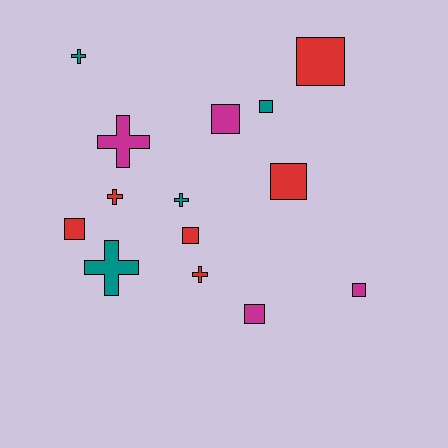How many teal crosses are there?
There are 3 teal crosses.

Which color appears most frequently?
Red, with 6 objects.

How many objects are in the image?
There are 14 objects.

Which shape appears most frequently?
Square, with 8 objects.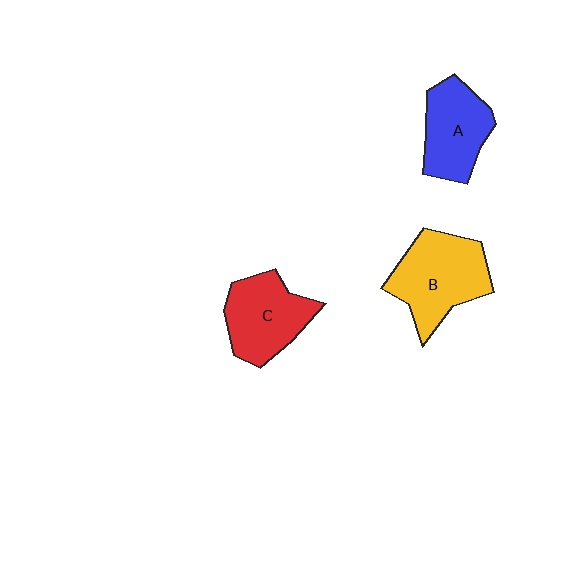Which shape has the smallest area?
Shape A (blue).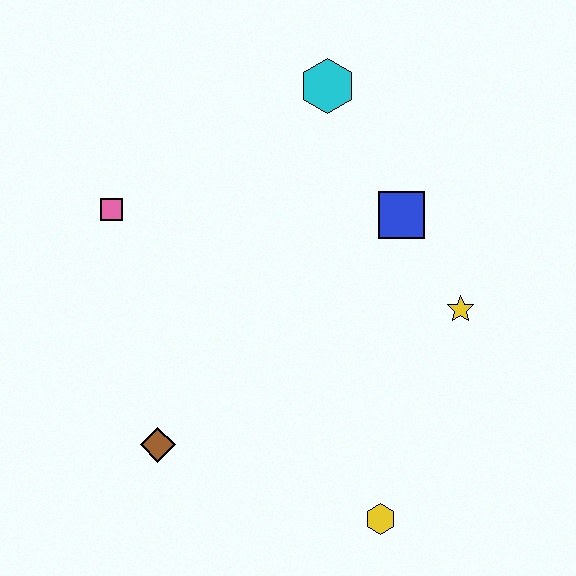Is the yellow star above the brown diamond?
Yes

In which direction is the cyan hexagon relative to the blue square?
The cyan hexagon is above the blue square.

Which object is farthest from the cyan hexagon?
The yellow hexagon is farthest from the cyan hexagon.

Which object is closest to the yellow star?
The blue square is closest to the yellow star.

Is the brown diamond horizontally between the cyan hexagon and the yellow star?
No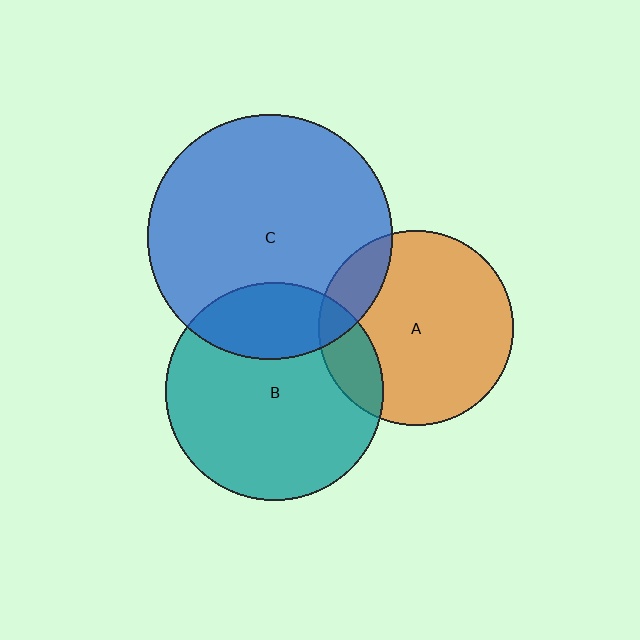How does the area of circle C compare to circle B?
Approximately 1.3 times.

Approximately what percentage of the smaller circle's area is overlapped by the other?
Approximately 25%.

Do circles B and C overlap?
Yes.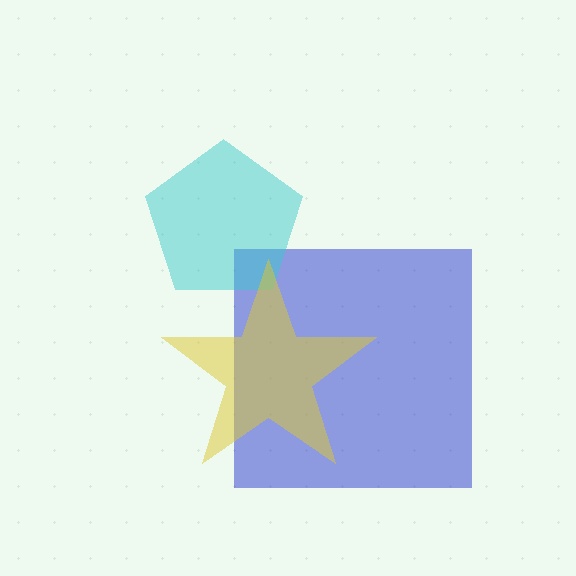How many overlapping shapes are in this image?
There are 3 overlapping shapes in the image.